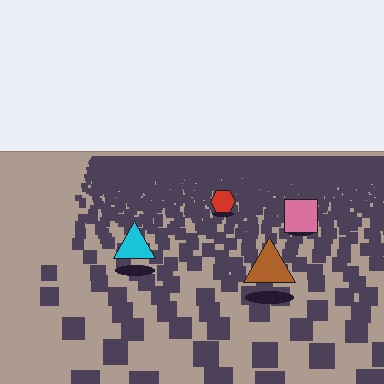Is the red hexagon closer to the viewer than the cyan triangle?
No. The cyan triangle is closer — you can tell from the texture gradient: the ground texture is coarser near it.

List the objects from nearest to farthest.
From nearest to farthest: the brown triangle, the cyan triangle, the pink square, the red hexagon.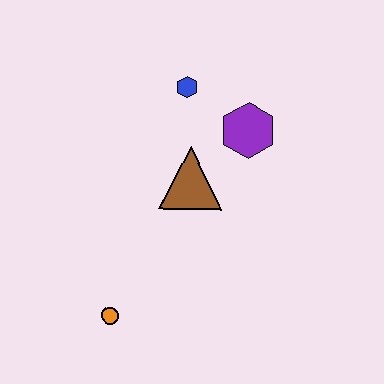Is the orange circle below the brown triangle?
Yes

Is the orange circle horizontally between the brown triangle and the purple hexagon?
No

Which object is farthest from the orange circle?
The blue hexagon is farthest from the orange circle.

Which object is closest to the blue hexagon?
The purple hexagon is closest to the blue hexagon.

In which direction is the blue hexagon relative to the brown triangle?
The blue hexagon is above the brown triangle.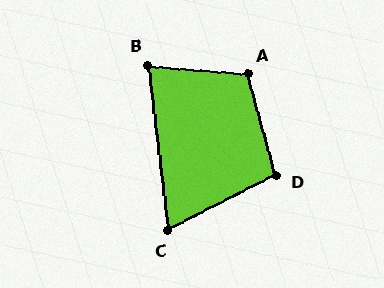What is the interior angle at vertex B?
Approximately 79 degrees (acute).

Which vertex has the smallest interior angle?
C, at approximately 70 degrees.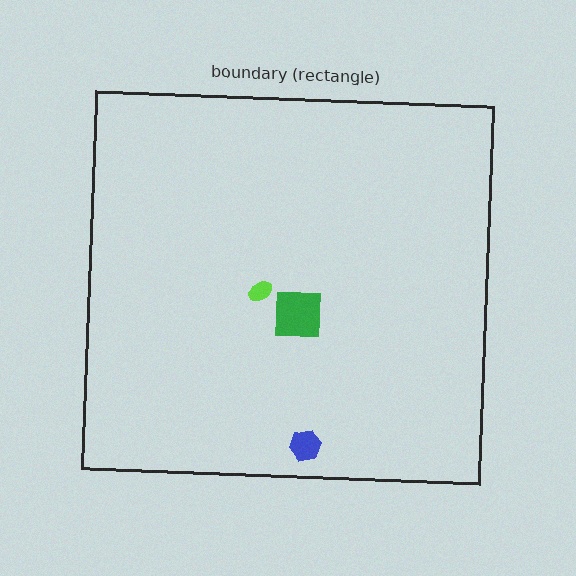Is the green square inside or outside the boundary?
Inside.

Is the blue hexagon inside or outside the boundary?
Inside.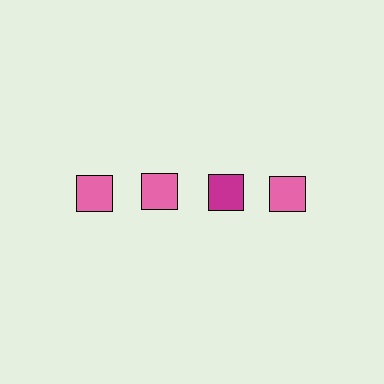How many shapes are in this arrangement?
There are 4 shapes arranged in a grid pattern.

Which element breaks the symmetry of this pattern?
The magenta square in the top row, center column breaks the symmetry. All other shapes are pink squares.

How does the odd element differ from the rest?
It has a different color: magenta instead of pink.